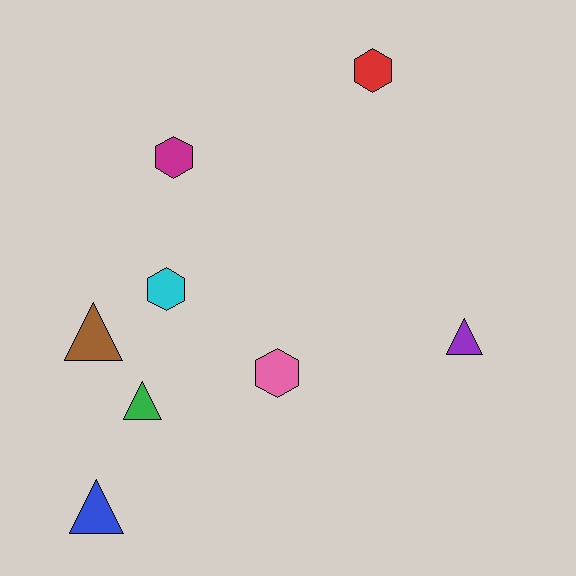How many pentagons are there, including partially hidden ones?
There are no pentagons.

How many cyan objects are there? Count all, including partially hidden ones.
There is 1 cyan object.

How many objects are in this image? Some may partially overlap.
There are 8 objects.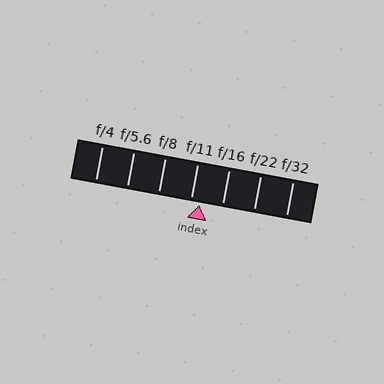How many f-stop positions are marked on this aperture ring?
There are 7 f-stop positions marked.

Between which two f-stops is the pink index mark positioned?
The index mark is between f/11 and f/16.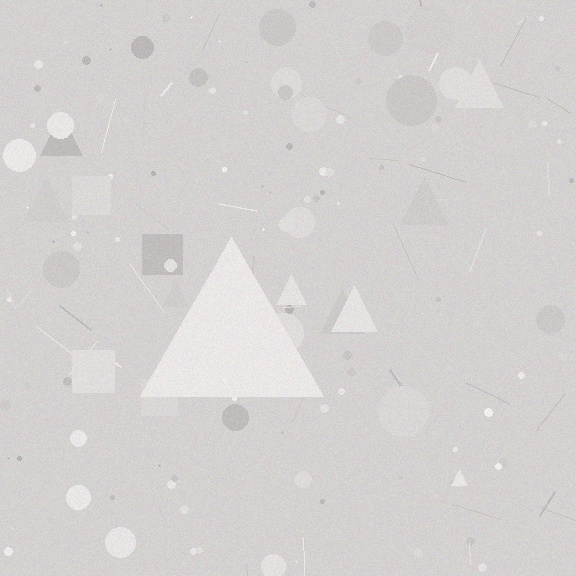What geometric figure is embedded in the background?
A triangle is embedded in the background.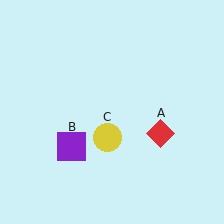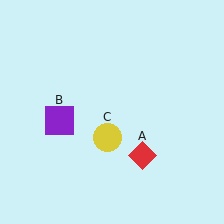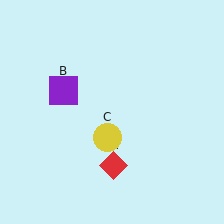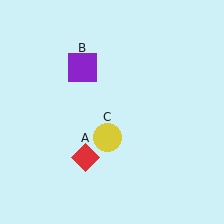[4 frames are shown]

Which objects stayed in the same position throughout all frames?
Yellow circle (object C) remained stationary.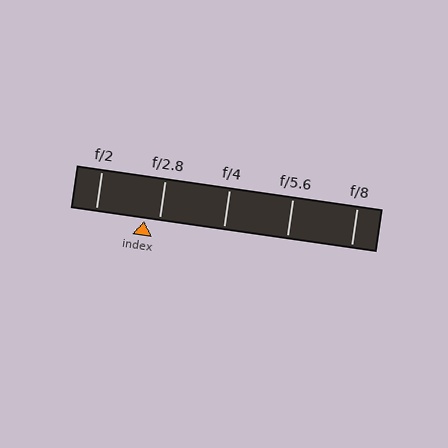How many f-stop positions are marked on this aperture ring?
There are 5 f-stop positions marked.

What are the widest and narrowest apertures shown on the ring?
The widest aperture shown is f/2 and the narrowest is f/8.